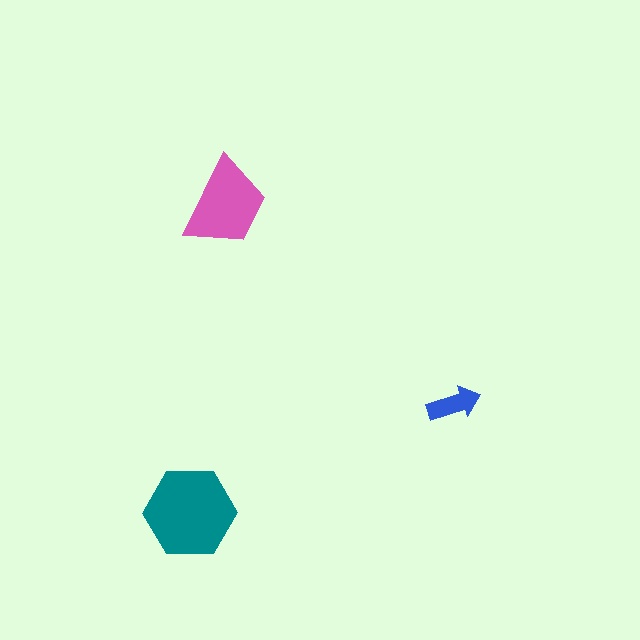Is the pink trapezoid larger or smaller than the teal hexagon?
Smaller.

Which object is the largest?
The teal hexagon.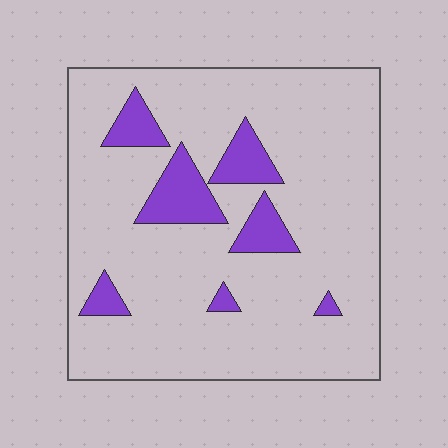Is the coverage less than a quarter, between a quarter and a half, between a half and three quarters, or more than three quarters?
Less than a quarter.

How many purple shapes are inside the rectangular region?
7.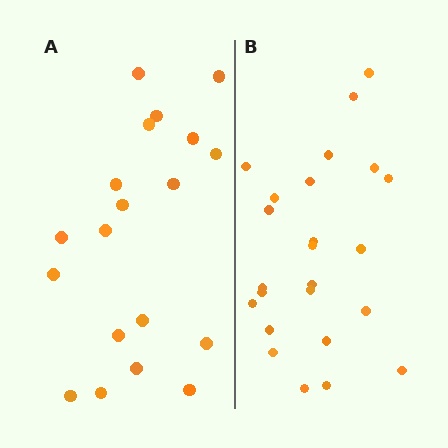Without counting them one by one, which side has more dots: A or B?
Region B (the right region) has more dots.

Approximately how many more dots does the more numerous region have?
Region B has about 5 more dots than region A.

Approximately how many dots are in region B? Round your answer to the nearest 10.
About 20 dots. (The exact count is 24, which rounds to 20.)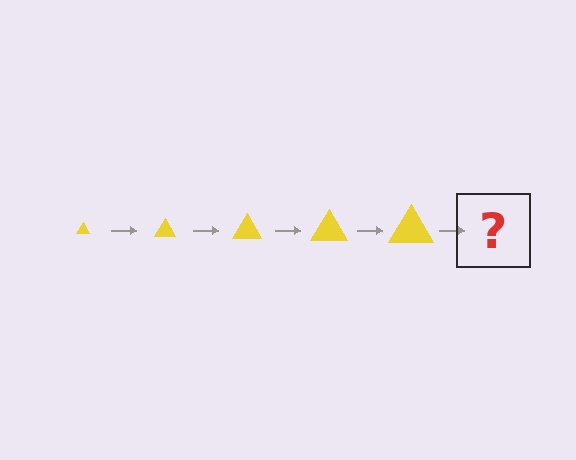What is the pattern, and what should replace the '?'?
The pattern is that the triangle gets progressively larger each step. The '?' should be a yellow triangle, larger than the previous one.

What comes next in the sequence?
The next element should be a yellow triangle, larger than the previous one.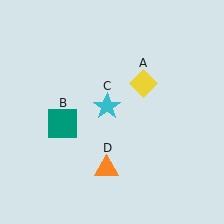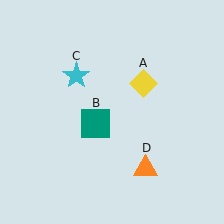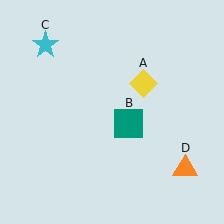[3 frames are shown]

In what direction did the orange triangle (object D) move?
The orange triangle (object D) moved right.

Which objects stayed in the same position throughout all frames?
Yellow diamond (object A) remained stationary.